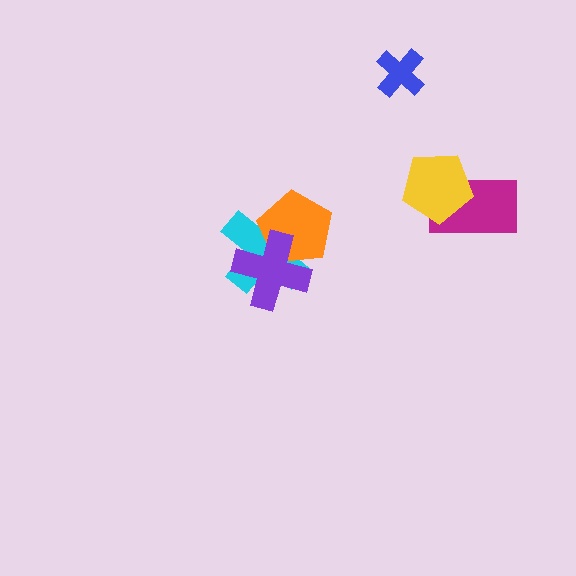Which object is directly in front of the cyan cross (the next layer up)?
The orange pentagon is directly in front of the cyan cross.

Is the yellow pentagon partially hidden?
No, no other shape covers it.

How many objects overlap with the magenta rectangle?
1 object overlaps with the magenta rectangle.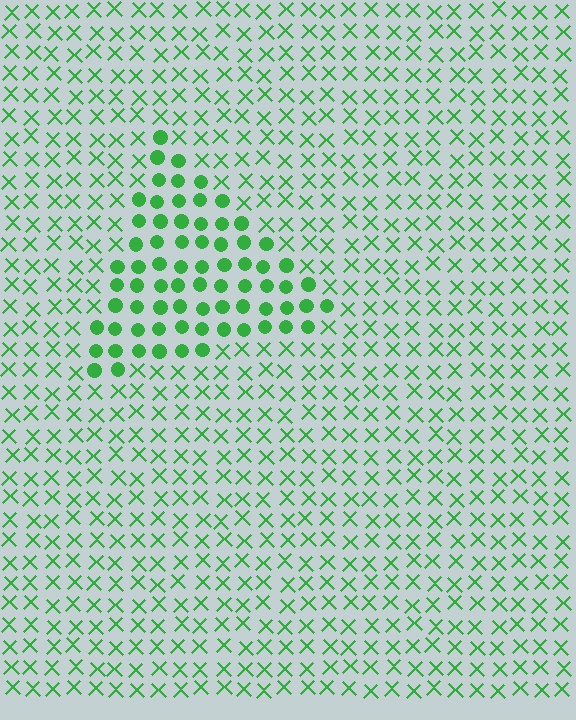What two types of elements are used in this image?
The image uses circles inside the triangle region and X marks outside it.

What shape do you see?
I see a triangle.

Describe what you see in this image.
The image is filled with small green elements arranged in a uniform grid. A triangle-shaped region contains circles, while the surrounding area contains X marks. The boundary is defined purely by the change in element shape.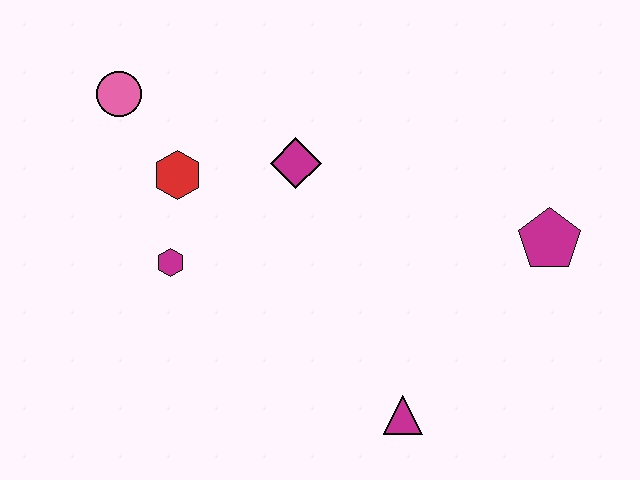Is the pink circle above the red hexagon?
Yes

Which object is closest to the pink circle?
The red hexagon is closest to the pink circle.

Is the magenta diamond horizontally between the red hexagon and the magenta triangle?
Yes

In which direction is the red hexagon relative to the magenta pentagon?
The red hexagon is to the left of the magenta pentagon.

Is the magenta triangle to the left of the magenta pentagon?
Yes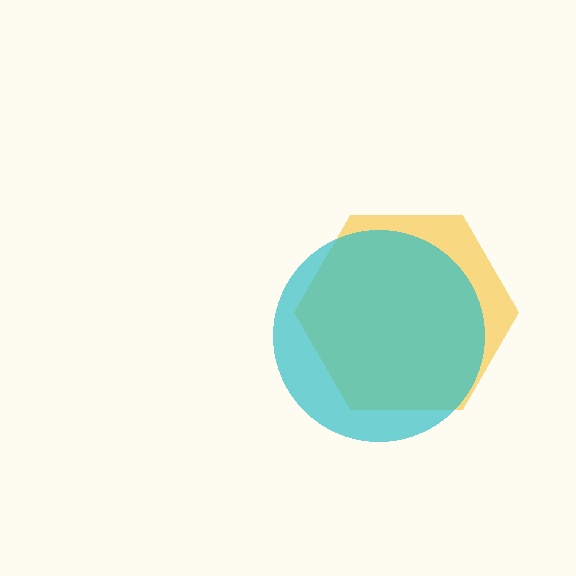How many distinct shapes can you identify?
There are 2 distinct shapes: a yellow hexagon, a cyan circle.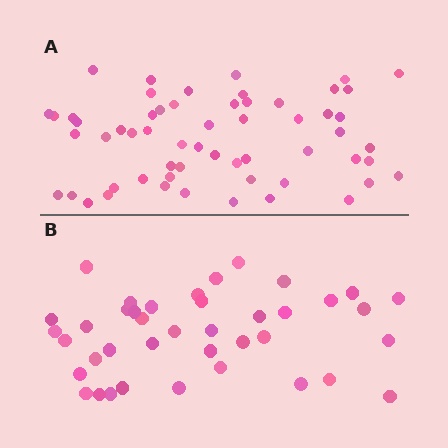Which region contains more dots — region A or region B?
Region A (the top region) has more dots.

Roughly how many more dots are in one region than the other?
Region A has approximately 20 more dots than region B.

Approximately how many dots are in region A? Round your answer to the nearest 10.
About 60 dots. (The exact count is 58, which rounds to 60.)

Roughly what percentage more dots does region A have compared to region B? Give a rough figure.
About 45% more.